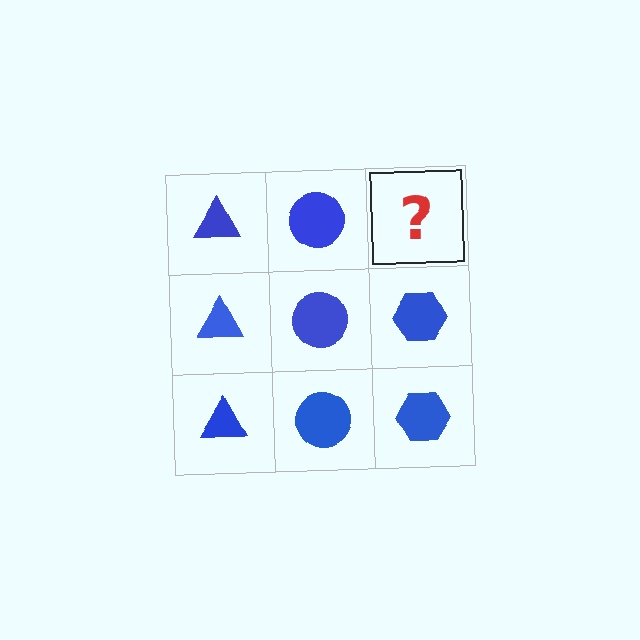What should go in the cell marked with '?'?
The missing cell should contain a blue hexagon.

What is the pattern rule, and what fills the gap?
The rule is that each column has a consistent shape. The gap should be filled with a blue hexagon.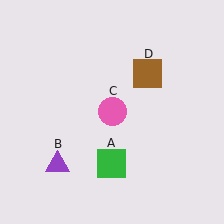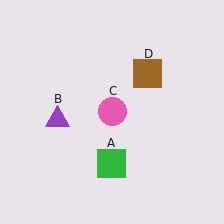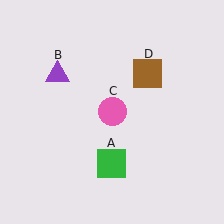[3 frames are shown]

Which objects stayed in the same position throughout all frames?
Green square (object A) and pink circle (object C) and brown square (object D) remained stationary.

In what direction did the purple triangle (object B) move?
The purple triangle (object B) moved up.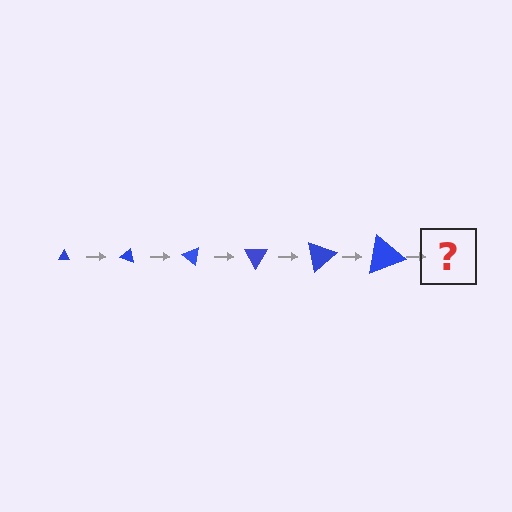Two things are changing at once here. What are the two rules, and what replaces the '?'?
The two rules are that the triangle grows larger each step and it rotates 20 degrees each step. The '?' should be a triangle, larger than the previous one and rotated 120 degrees from the start.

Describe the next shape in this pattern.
It should be a triangle, larger than the previous one and rotated 120 degrees from the start.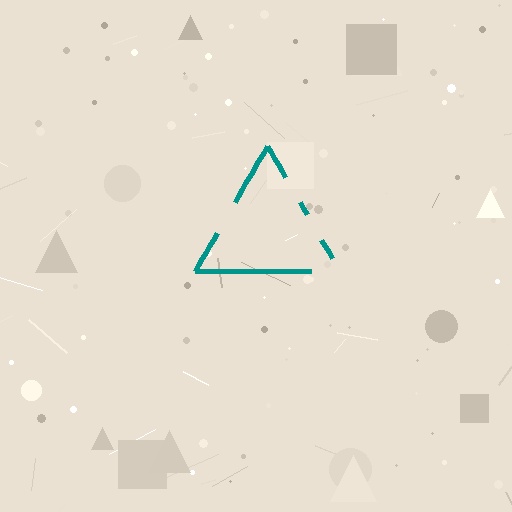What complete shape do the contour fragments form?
The contour fragments form a triangle.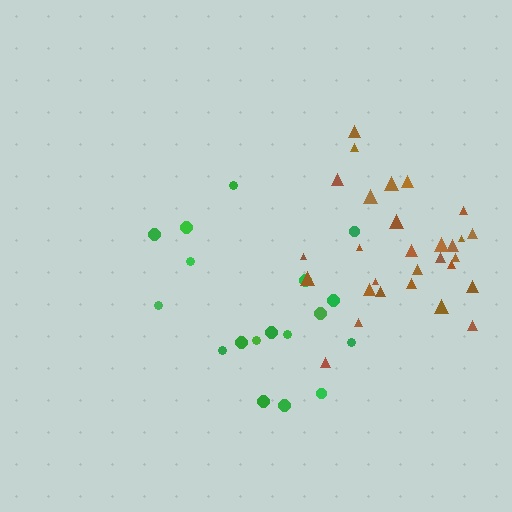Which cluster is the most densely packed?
Brown.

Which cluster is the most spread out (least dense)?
Green.